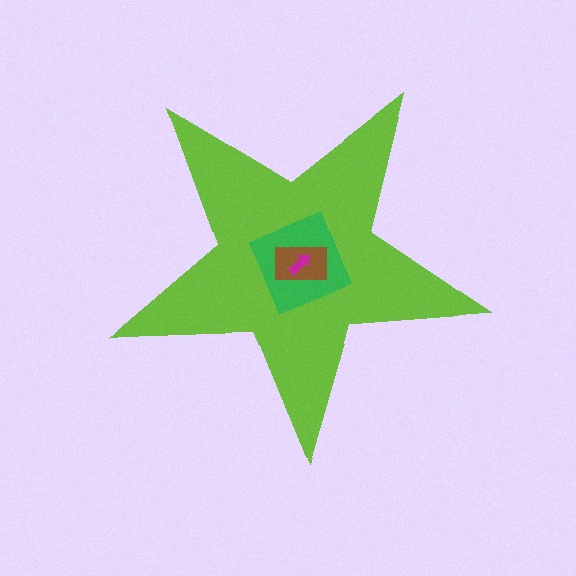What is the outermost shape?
The lime star.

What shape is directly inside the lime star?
The green diamond.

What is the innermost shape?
The magenta arrow.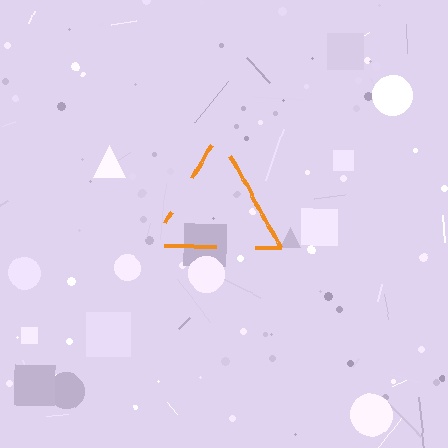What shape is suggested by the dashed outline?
The dashed outline suggests a triangle.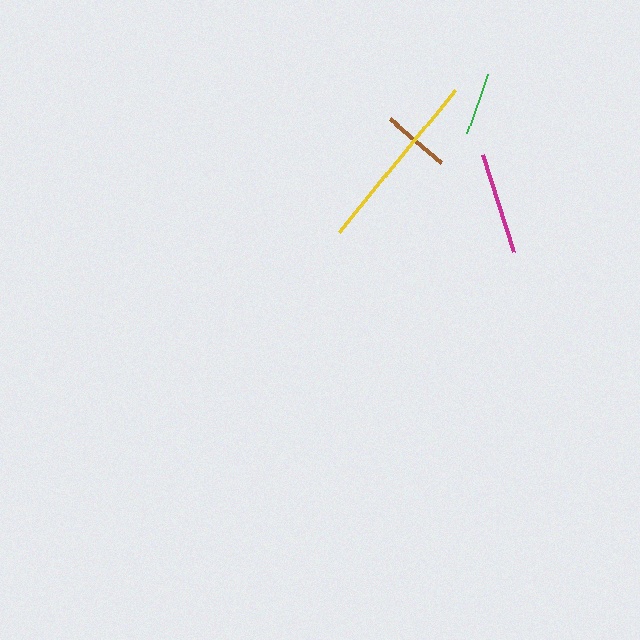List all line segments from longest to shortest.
From longest to shortest: yellow, magenta, brown, green.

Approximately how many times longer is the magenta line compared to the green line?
The magenta line is approximately 1.7 times the length of the green line.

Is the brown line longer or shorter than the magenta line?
The magenta line is longer than the brown line.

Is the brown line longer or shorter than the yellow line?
The yellow line is longer than the brown line.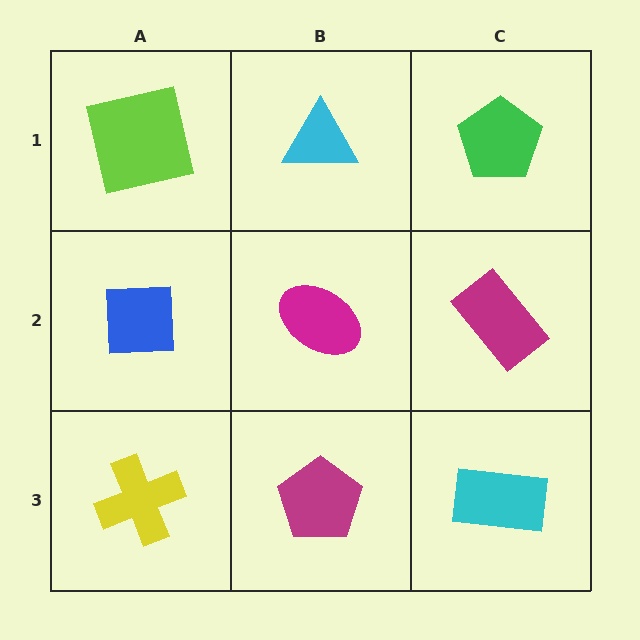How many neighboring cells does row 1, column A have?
2.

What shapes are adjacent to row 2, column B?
A cyan triangle (row 1, column B), a magenta pentagon (row 3, column B), a blue square (row 2, column A), a magenta rectangle (row 2, column C).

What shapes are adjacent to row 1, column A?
A blue square (row 2, column A), a cyan triangle (row 1, column B).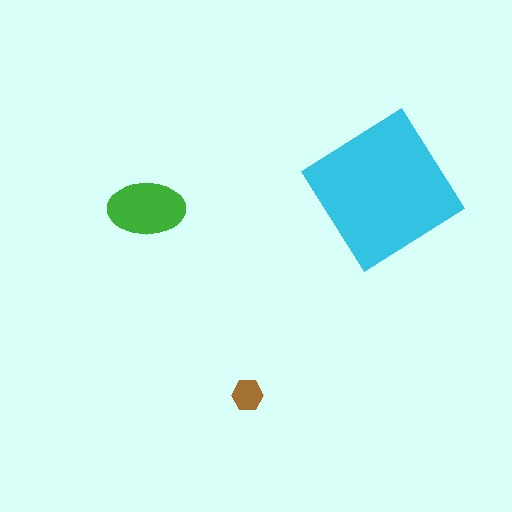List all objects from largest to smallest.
The cyan diamond, the green ellipse, the brown hexagon.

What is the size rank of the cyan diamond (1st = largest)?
1st.